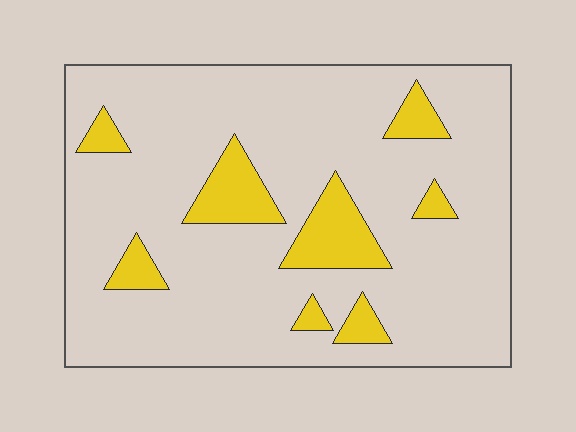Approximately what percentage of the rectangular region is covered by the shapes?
Approximately 15%.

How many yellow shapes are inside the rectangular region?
8.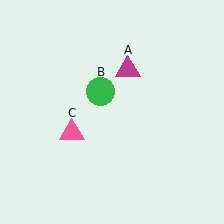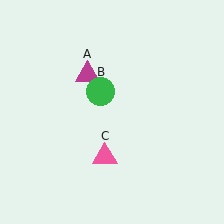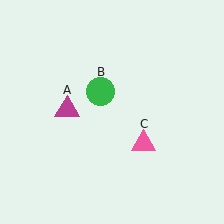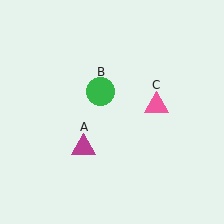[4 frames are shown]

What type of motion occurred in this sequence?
The magenta triangle (object A), pink triangle (object C) rotated counterclockwise around the center of the scene.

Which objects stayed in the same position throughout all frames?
Green circle (object B) remained stationary.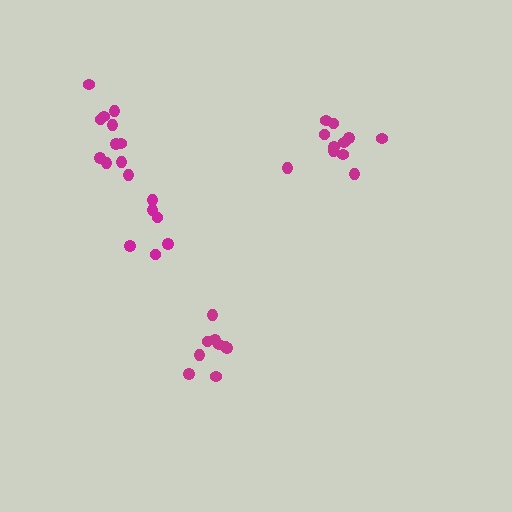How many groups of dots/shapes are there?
There are 4 groups.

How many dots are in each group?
Group 1: 9 dots, Group 2: 11 dots, Group 3: 11 dots, Group 4: 6 dots (37 total).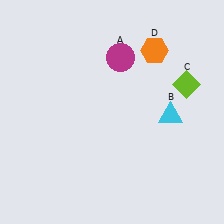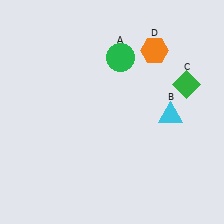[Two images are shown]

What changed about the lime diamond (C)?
In Image 1, C is lime. In Image 2, it changed to green.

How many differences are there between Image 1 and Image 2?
There are 2 differences between the two images.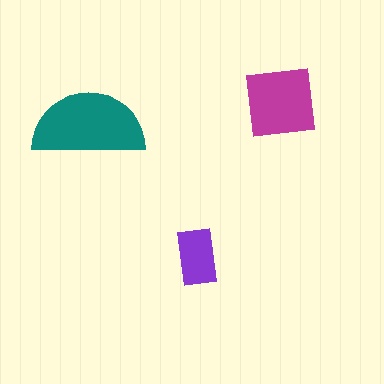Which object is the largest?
The teal semicircle.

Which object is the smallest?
The purple rectangle.